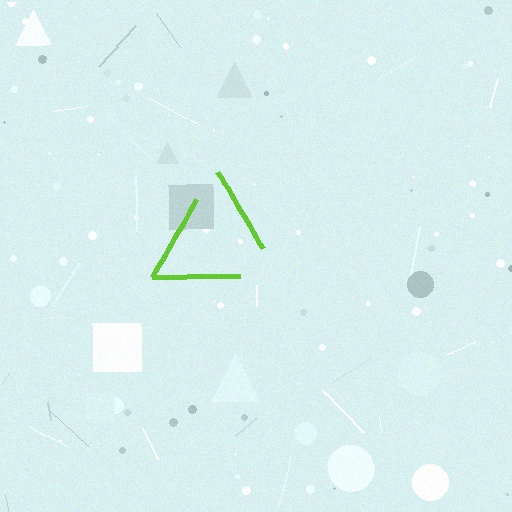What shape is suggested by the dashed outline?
The dashed outline suggests a triangle.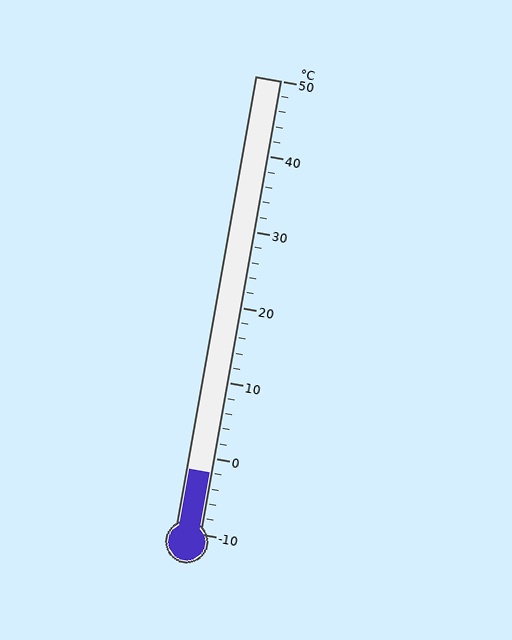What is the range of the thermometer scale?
The thermometer scale ranges from -10°C to 50°C.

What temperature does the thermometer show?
The thermometer shows approximately -2°C.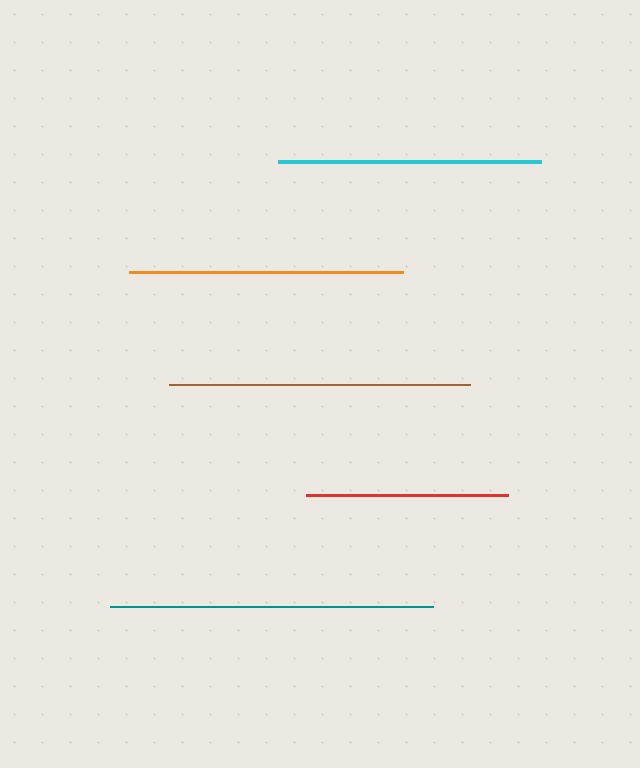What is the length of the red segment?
The red segment is approximately 202 pixels long.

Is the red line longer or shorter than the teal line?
The teal line is longer than the red line.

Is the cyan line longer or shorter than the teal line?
The teal line is longer than the cyan line.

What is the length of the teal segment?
The teal segment is approximately 323 pixels long.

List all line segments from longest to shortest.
From longest to shortest: teal, brown, orange, cyan, red.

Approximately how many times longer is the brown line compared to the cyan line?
The brown line is approximately 1.1 times the length of the cyan line.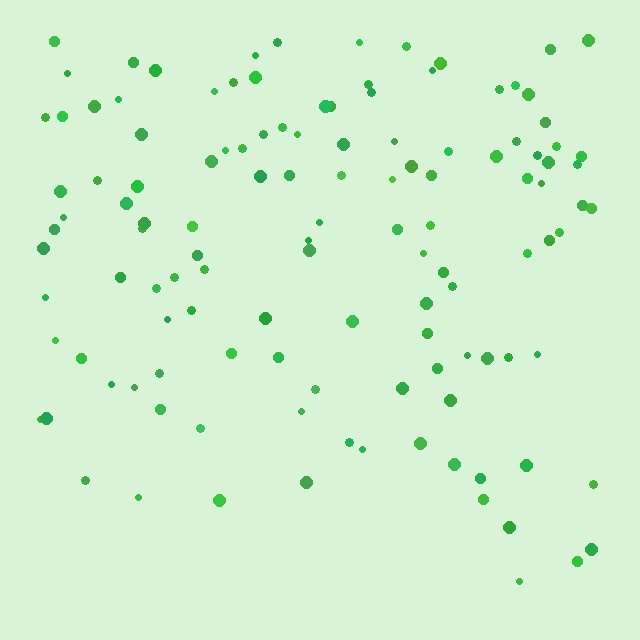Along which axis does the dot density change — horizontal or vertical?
Vertical.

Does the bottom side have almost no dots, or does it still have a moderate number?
Still a moderate number, just noticeably fewer than the top.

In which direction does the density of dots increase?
From bottom to top, with the top side densest.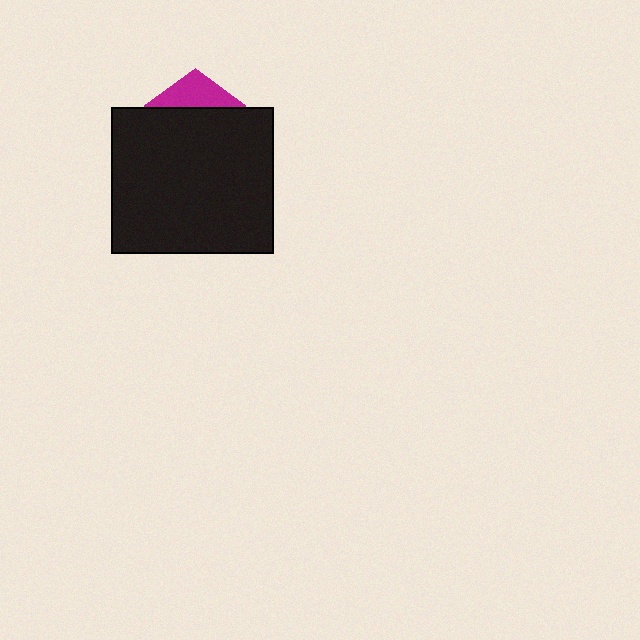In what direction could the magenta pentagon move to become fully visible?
The magenta pentagon could move up. That would shift it out from behind the black rectangle entirely.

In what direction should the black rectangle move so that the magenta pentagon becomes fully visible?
The black rectangle should move down. That is the shortest direction to clear the overlap and leave the magenta pentagon fully visible.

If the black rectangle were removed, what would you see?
You would see the complete magenta pentagon.